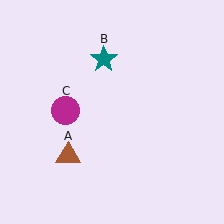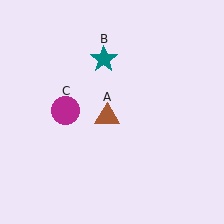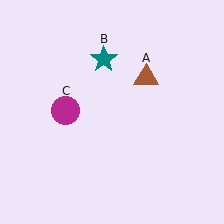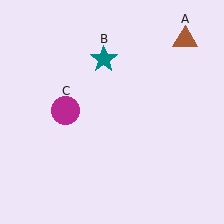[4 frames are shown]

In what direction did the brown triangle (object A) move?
The brown triangle (object A) moved up and to the right.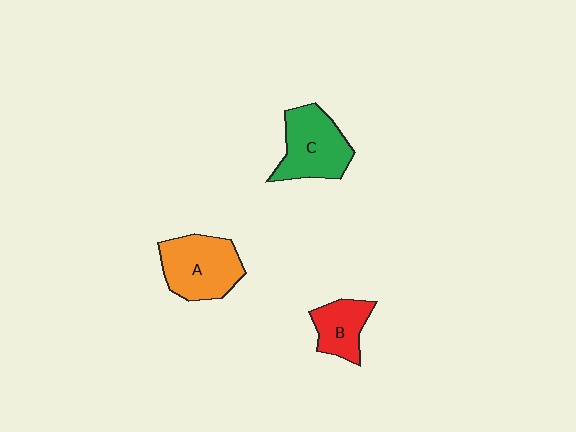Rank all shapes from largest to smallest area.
From largest to smallest: A (orange), C (green), B (red).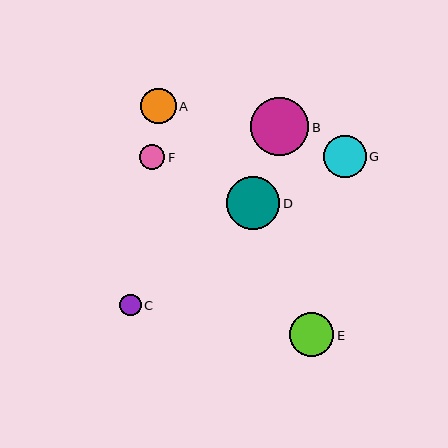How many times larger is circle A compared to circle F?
Circle A is approximately 1.4 times the size of circle F.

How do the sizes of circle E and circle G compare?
Circle E and circle G are approximately the same size.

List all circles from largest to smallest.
From largest to smallest: B, D, E, G, A, F, C.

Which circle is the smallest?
Circle C is the smallest with a size of approximately 21 pixels.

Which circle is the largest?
Circle B is the largest with a size of approximately 58 pixels.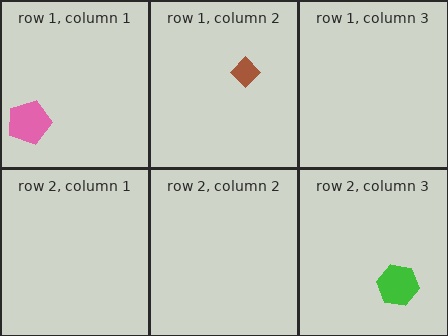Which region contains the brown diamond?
The row 1, column 2 region.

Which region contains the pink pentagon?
The row 1, column 1 region.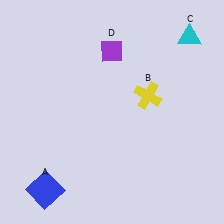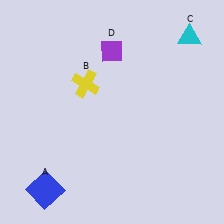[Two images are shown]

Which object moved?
The yellow cross (B) moved left.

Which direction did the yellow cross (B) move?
The yellow cross (B) moved left.